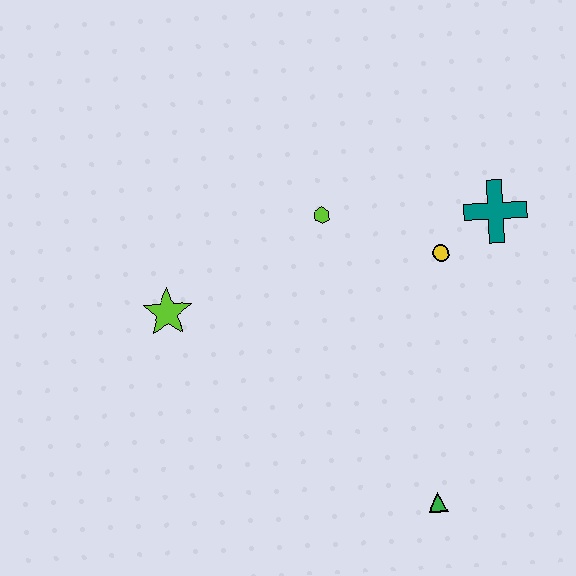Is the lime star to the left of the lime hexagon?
Yes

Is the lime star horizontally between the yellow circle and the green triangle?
No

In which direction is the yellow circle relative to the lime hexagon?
The yellow circle is to the right of the lime hexagon.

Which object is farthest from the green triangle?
The lime star is farthest from the green triangle.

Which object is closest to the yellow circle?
The teal cross is closest to the yellow circle.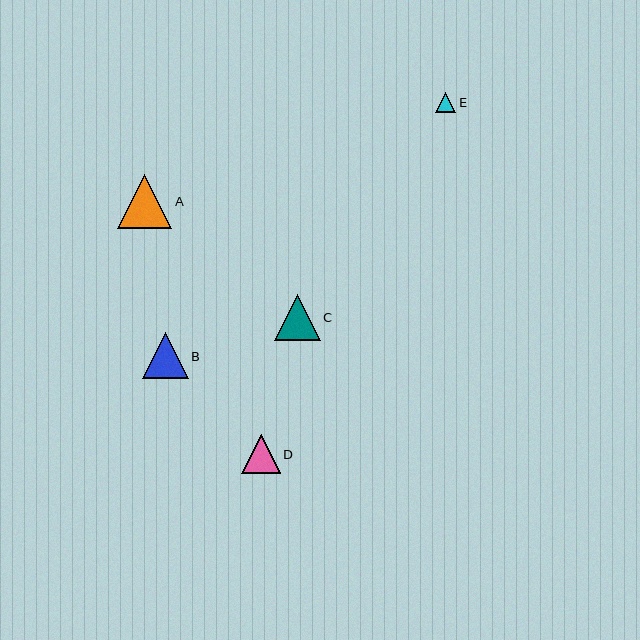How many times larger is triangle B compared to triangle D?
Triangle B is approximately 1.2 times the size of triangle D.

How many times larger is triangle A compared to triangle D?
Triangle A is approximately 1.4 times the size of triangle D.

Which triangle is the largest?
Triangle A is the largest with a size of approximately 54 pixels.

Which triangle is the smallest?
Triangle E is the smallest with a size of approximately 20 pixels.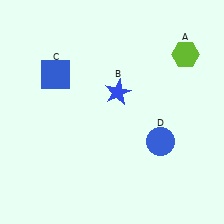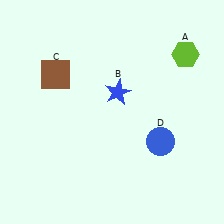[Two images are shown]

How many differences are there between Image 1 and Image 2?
There is 1 difference between the two images.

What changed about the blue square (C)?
In Image 1, C is blue. In Image 2, it changed to brown.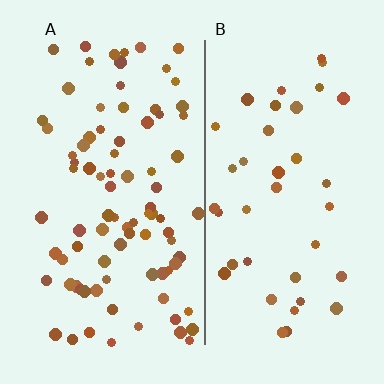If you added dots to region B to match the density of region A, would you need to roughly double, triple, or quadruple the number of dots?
Approximately double.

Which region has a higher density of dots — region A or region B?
A (the left).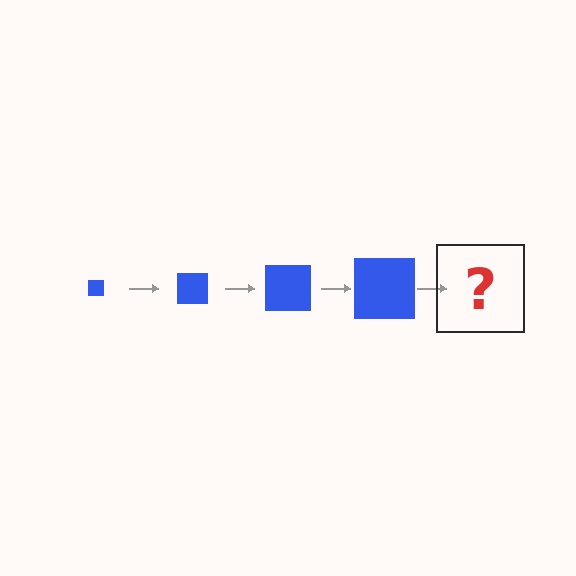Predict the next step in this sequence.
The next step is a blue square, larger than the previous one.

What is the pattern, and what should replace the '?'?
The pattern is that the square gets progressively larger each step. The '?' should be a blue square, larger than the previous one.